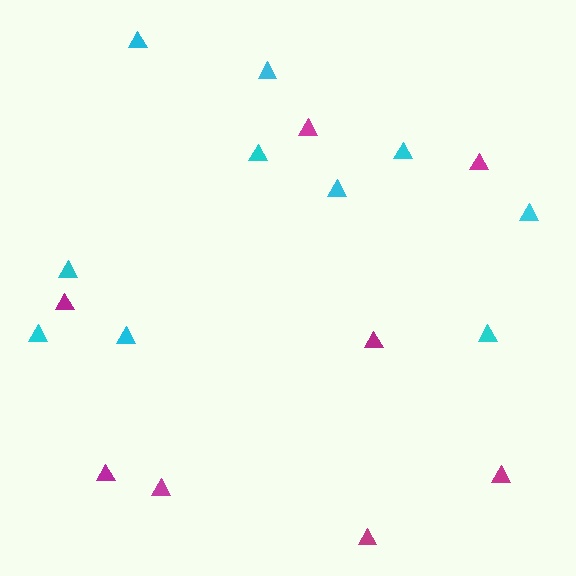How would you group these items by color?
There are 2 groups: one group of cyan triangles (10) and one group of magenta triangles (8).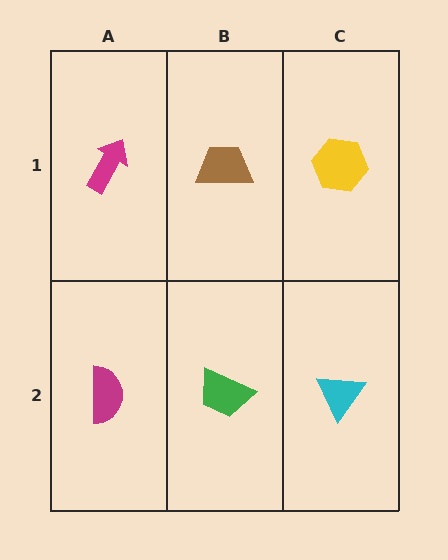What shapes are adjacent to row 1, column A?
A magenta semicircle (row 2, column A), a brown trapezoid (row 1, column B).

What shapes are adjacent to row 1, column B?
A green trapezoid (row 2, column B), a magenta arrow (row 1, column A), a yellow hexagon (row 1, column C).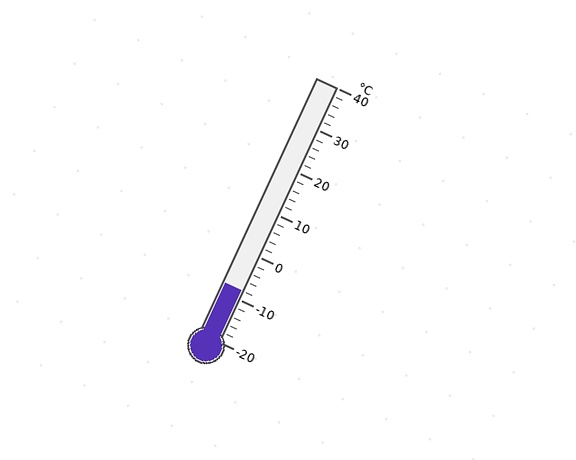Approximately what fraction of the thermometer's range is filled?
The thermometer is filled to approximately 20% of its range.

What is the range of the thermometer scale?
The thermometer scale ranges from -20°C to 40°C.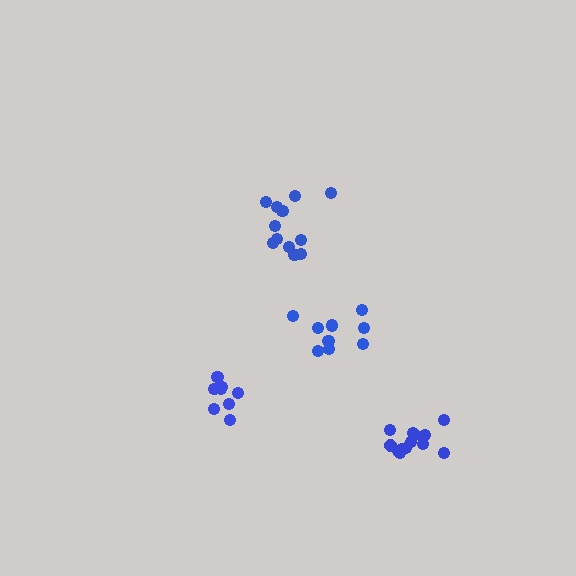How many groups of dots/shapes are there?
There are 4 groups.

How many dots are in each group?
Group 1: 9 dots, Group 2: 8 dots, Group 3: 13 dots, Group 4: 12 dots (42 total).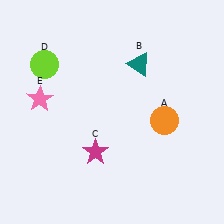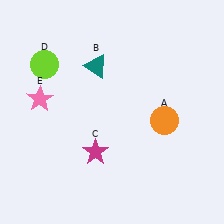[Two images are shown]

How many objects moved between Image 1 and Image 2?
1 object moved between the two images.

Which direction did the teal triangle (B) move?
The teal triangle (B) moved left.